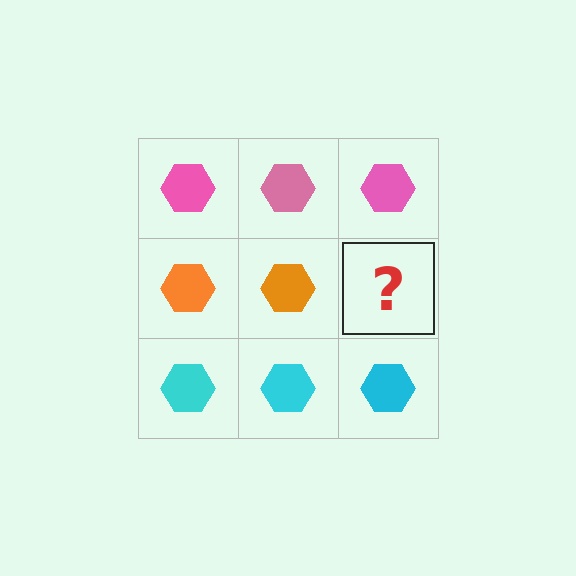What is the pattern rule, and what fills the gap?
The rule is that each row has a consistent color. The gap should be filled with an orange hexagon.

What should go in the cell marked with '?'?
The missing cell should contain an orange hexagon.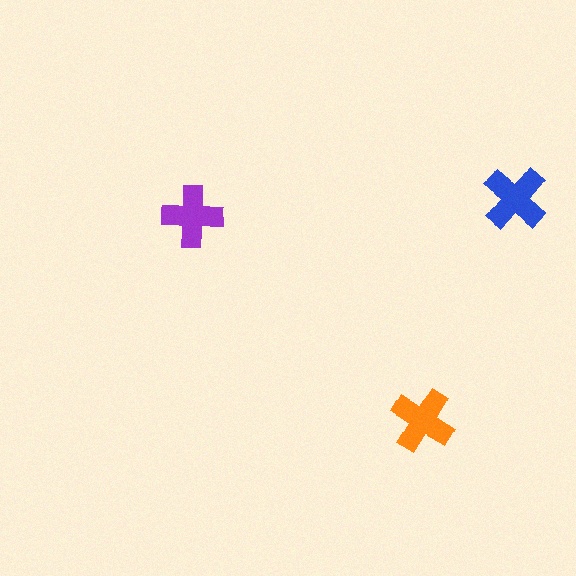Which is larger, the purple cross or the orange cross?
The orange one.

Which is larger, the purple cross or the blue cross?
The blue one.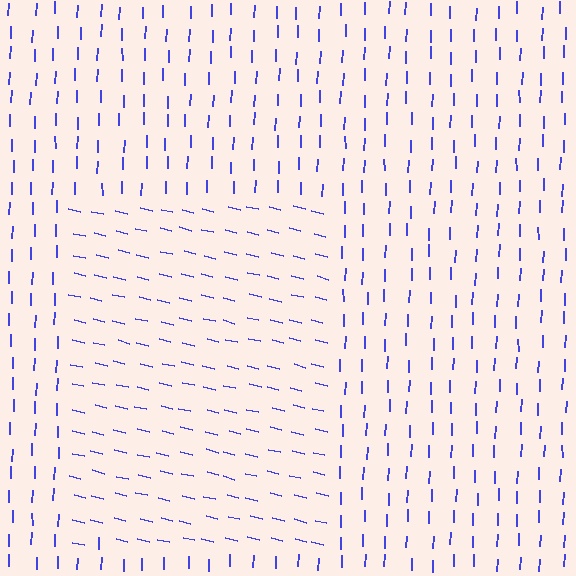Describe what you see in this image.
The image is filled with small blue line segments. A rectangle region in the image has lines oriented differently from the surrounding lines, creating a visible texture boundary.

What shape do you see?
I see a rectangle.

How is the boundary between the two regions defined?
The boundary is defined purely by a change in line orientation (approximately 78 degrees difference). All lines are the same color and thickness.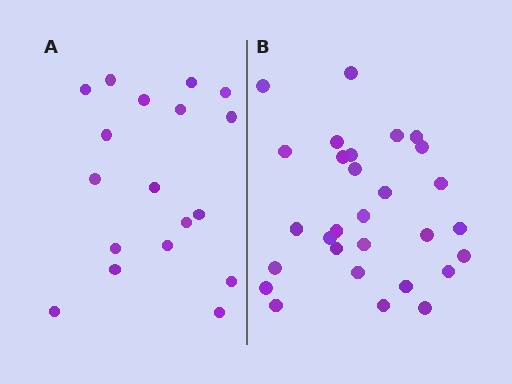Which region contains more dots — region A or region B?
Region B (the right region) has more dots.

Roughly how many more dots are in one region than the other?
Region B has roughly 12 or so more dots than region A.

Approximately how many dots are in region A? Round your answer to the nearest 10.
About 20 dots. (The exact count is 18, which rounds to 20.)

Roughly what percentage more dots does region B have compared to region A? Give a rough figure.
About 60% more.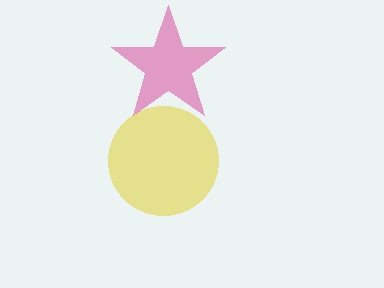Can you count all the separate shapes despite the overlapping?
Yes, there are 2 separate shapes.